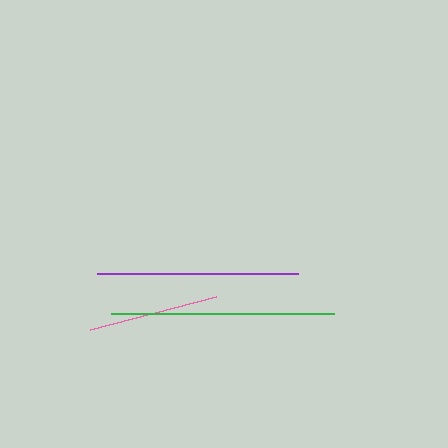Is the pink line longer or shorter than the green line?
The green line is longer than the pink line.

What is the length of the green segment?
The green segment is approximately 223 pixels long.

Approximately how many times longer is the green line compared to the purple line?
The green line is approximately 1.1 times the length of the purple line.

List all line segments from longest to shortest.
From longest to shortest: green, purple, pink.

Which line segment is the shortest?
The pink line is the shortest at approximately 130 pixels.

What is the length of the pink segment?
The pink segment is approximately 130 pixels long.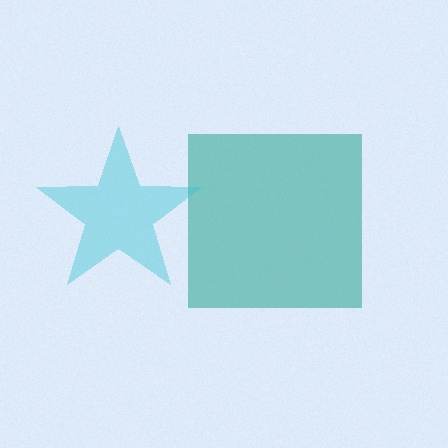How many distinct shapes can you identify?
There are 2 distinct shapes: a teal square, a cyan star.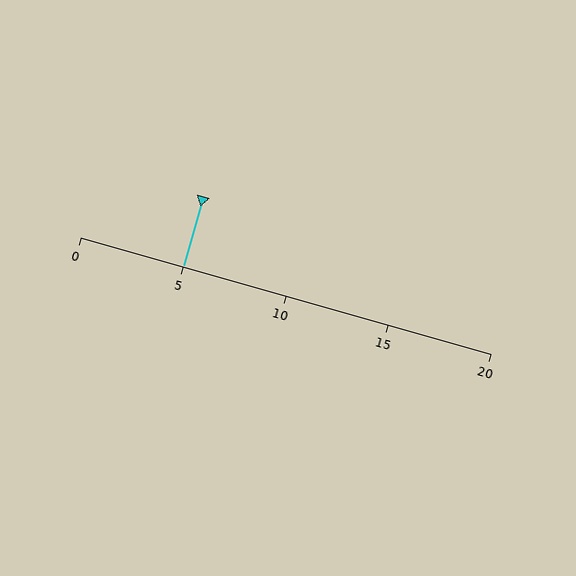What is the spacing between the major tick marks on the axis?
The major ticks are spaced 5 apart.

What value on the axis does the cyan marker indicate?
The marker indicates approximately 5.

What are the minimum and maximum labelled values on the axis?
The axis runs from 0 to 20.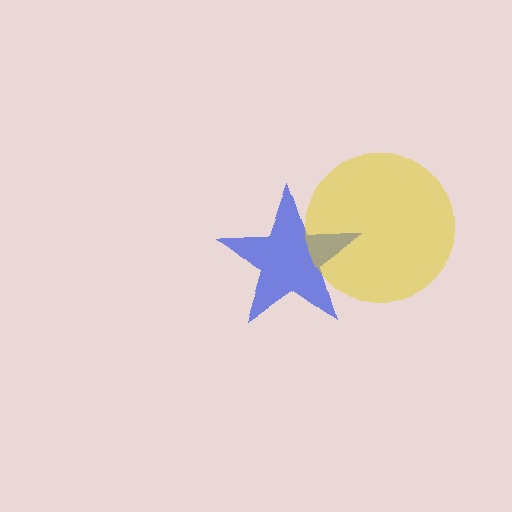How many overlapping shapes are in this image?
There are 2 overlapping shapes in the image.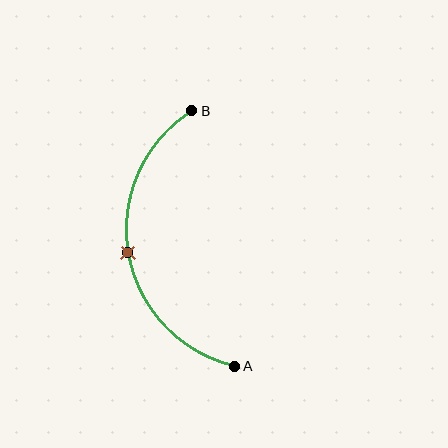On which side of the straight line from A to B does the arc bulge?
The arc bulges to the left of the straight line connecting A and B.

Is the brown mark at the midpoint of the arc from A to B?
Yes. The brown mark lies on the arc at equal arc-length from both A and B — it is the arc midpoint.